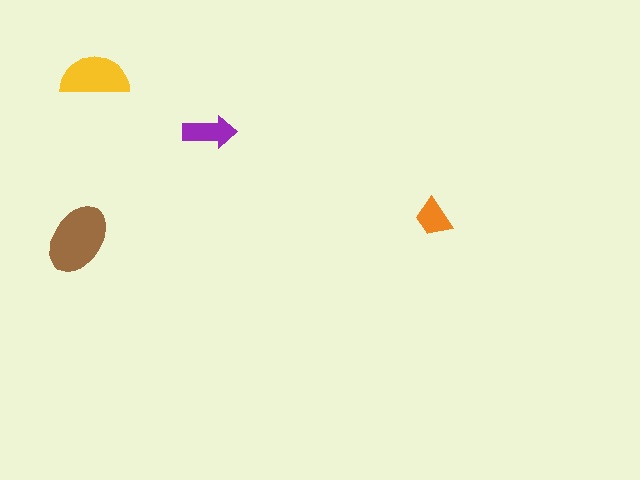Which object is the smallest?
The orange trapezoid.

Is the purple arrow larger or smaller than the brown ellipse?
Smaller.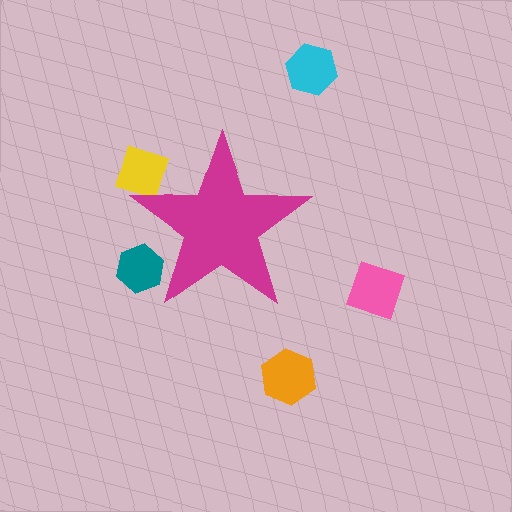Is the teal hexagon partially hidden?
Yes, the teal hexagon is partially hidden behind the magenta star.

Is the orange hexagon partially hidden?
No, the orange hexagon is fully visible.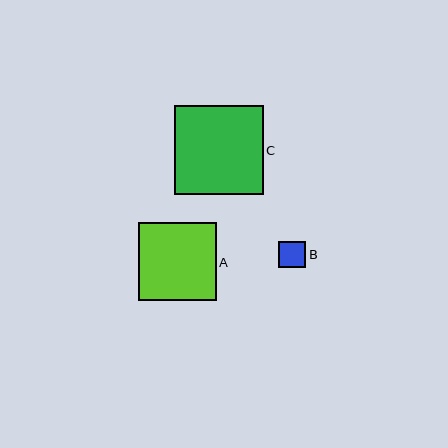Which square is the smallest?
Square B is the smallest with a size of approximately 27 pixels.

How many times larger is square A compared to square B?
Square A is approximately 2.9 times the size of square B.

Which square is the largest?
Square C is the largest with a size of approximately 89 pixels.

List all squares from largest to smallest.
From largest to smallest: C, A, B.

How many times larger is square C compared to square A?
Square C is approximately 1.1 times the size of square A.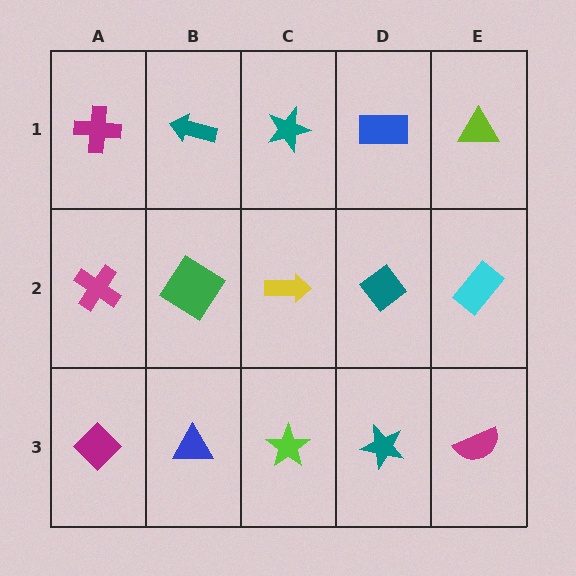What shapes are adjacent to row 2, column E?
A lime triangle (row 1, column E), a magenta semicircle (row 3, column E), a teal diamond (row 2, column D).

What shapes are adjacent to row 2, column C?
A teal star (row 1, column C), a lime star (row 3, column C), a green diamond (row 2, column B), a teal diamond (row 2, column D).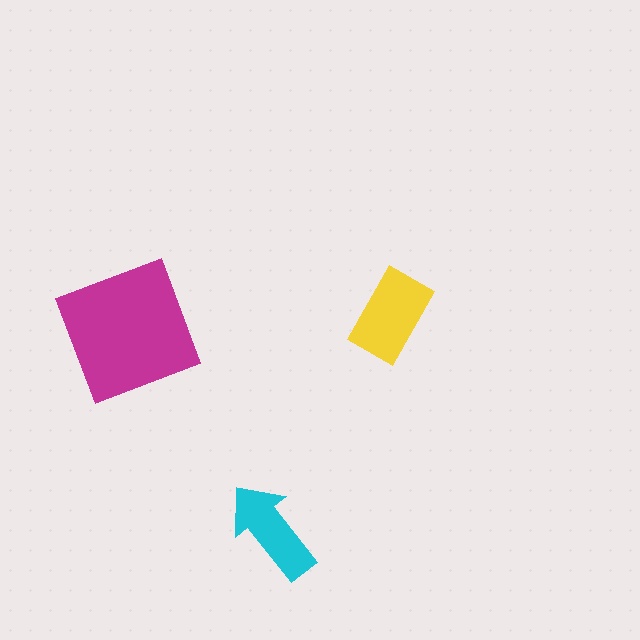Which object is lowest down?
The cyan arrow is bottommost.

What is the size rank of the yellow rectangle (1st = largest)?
2nd.